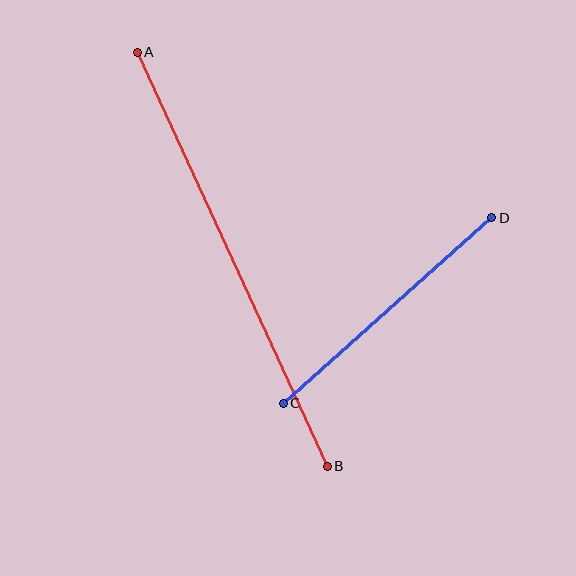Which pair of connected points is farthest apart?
Points A and B are farthest apart.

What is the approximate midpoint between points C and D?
The midpoint is at approximately (388, 311) pixels.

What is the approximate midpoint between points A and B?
The midpoint is at approximately (232, 259) pixels.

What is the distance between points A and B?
The distance is approximately 455 pixels.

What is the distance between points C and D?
The distance is approximately 279 pixels.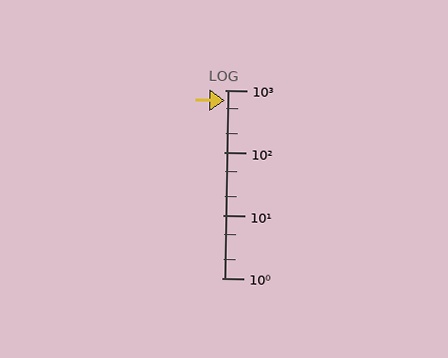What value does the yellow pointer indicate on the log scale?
The pointer indicates approximately 670.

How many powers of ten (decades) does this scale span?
The scale spans 3 decades, from 1 to 1000.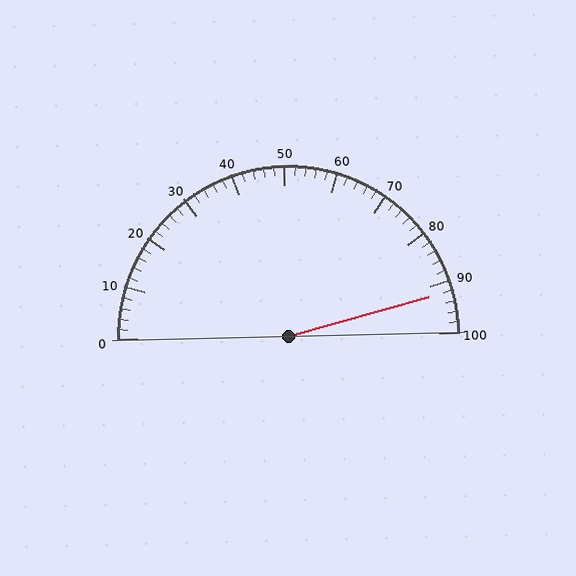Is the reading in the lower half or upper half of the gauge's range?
The reading is in the upper half of the range (0 to 100).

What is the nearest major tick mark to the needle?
The nearest major tick mark is 90.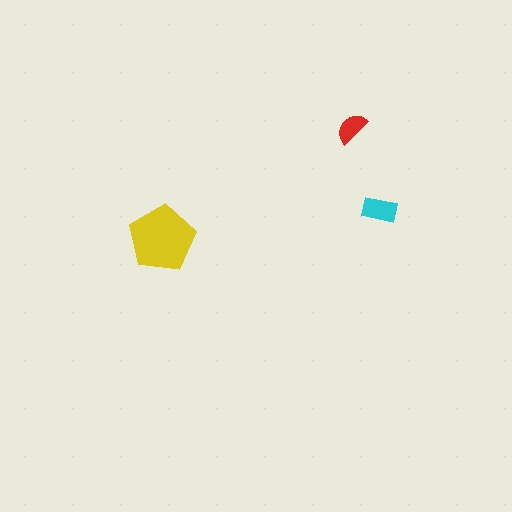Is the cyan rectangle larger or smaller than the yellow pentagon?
Smaller.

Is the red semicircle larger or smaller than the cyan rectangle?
Smaller.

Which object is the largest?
The yellow pentagon.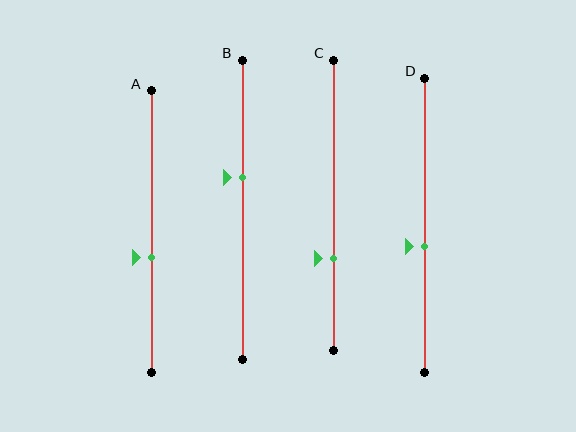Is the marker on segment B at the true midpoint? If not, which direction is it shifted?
No, the marker on segment B is shifted upward by about 11% of the segment length.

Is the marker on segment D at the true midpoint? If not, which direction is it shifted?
No, the marker on segment D is shifted downward by about 7% of the segment length.